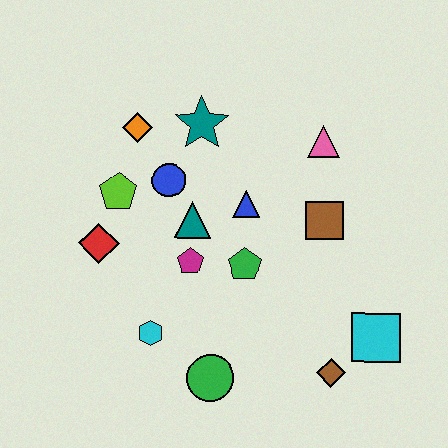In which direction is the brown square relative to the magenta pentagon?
The brown square is to the right of the magenta pentagon.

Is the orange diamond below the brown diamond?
No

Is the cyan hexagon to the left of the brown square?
Yes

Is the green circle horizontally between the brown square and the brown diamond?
No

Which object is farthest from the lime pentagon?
The cyan square is farthest from the lime pentagon.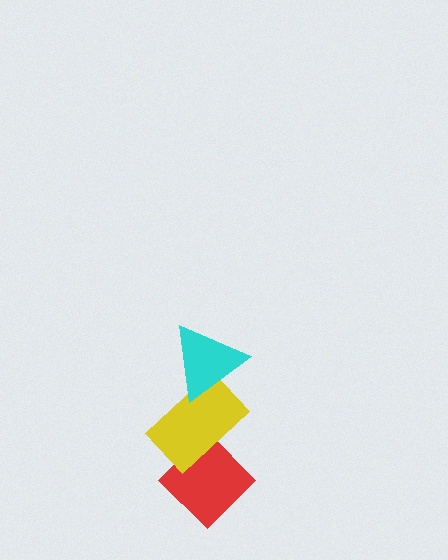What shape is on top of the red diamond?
The yellow rectangle is on top of the red diamond.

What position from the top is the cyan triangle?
The cyan triangle is 1st from the top.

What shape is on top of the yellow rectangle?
The cyan triangle is on top of the yellow rectangle.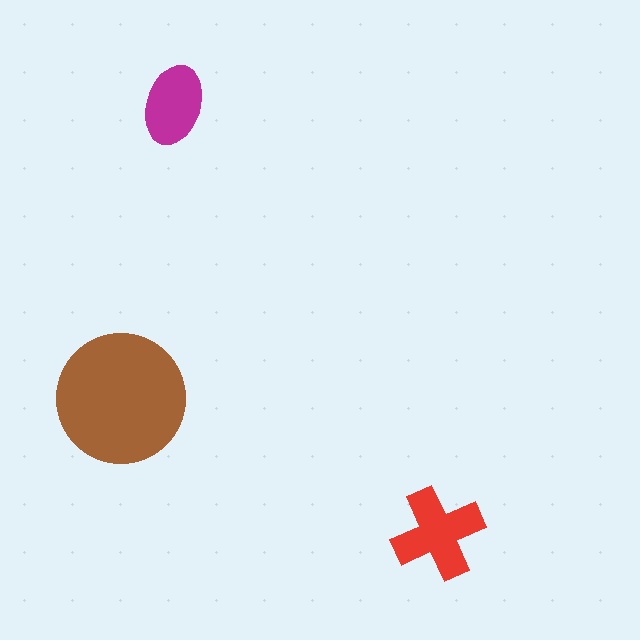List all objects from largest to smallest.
The brown circle, the red cross, the magenta ellipse.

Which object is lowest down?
The red cross is bottommost.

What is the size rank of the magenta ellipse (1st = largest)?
3rd.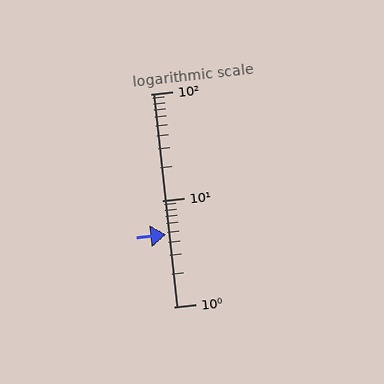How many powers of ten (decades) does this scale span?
The scale spans 2 decades, from 1 to 100.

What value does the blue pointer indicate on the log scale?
The pointer indicates approximately 4.8.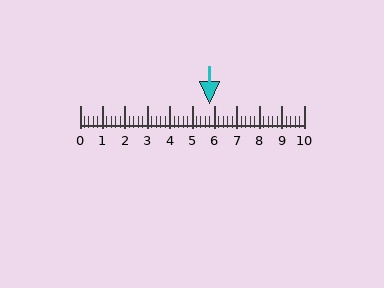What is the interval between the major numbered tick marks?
The major tick marks are spaced 1 units apart.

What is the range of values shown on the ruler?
The ruler shows values from 0 to 10.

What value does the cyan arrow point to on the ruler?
The cyan arrow points to approximately 5.8.